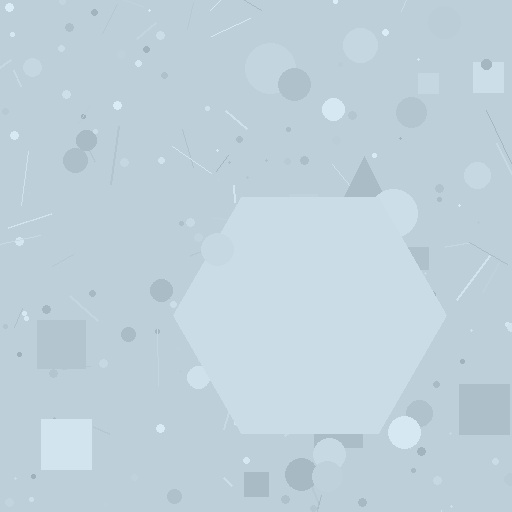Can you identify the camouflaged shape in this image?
The camouflaged shape is a hexagon.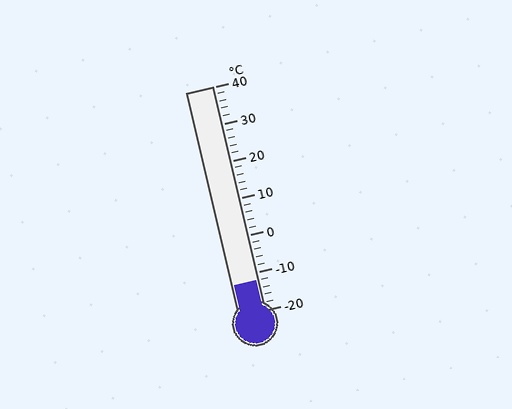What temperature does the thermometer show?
The thermometer shows approximately -12°C.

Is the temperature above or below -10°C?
The temperature is below -10°C.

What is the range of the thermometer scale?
The thermometer scale ranges from -20°C to 40°C.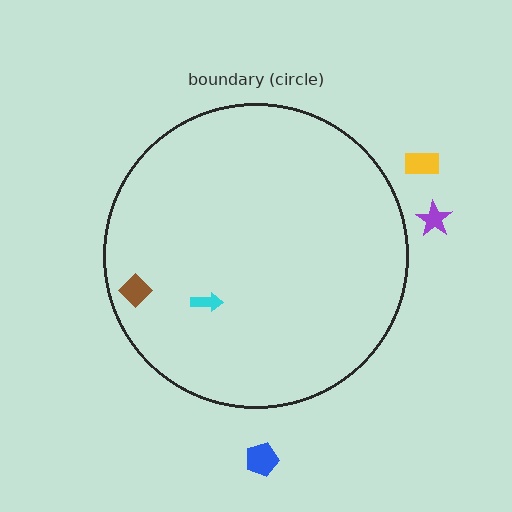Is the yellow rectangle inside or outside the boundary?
Outside.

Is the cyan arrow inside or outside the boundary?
Inside.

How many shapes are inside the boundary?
2 inside, 3 outside.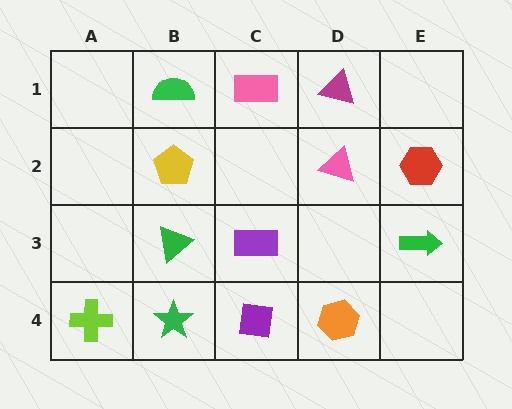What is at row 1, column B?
A green semicircle.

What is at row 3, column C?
A purple rectangle.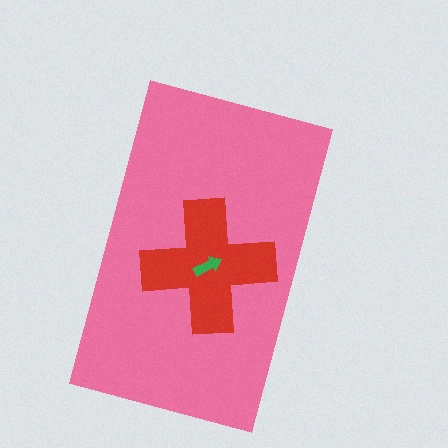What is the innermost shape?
The green arrow.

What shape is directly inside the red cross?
The green arrow.